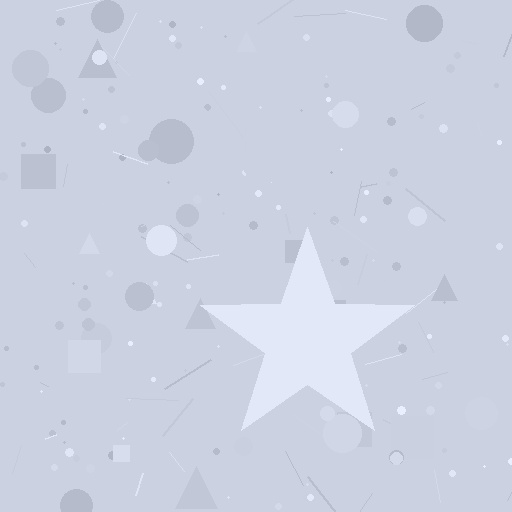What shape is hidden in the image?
A star is hidden in the image.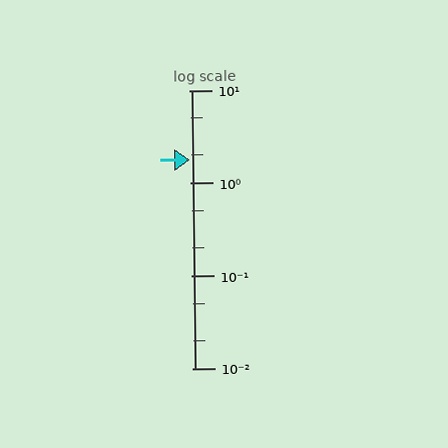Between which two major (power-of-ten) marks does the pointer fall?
The pointer is between 1 and 10.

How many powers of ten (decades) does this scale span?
The scale spans 3 decades, from 0.01 to 10.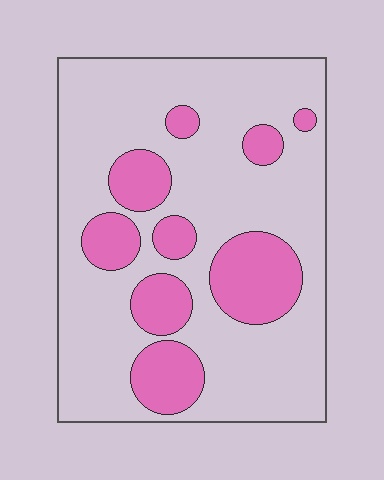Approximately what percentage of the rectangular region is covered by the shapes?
Approximately 25%.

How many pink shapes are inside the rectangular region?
9.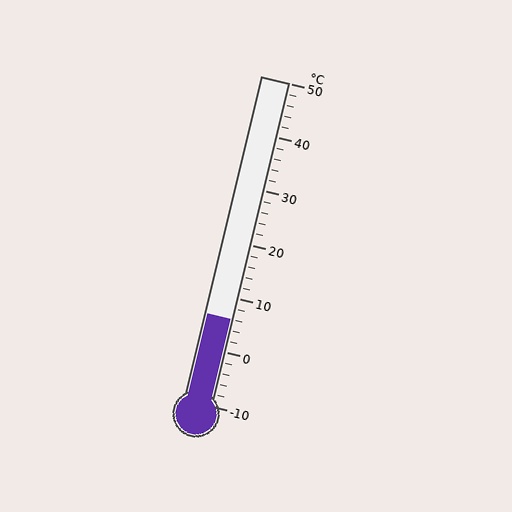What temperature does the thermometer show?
The thermometer shows approximately 6°C.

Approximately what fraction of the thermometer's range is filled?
The thermometer is filled to approximately 25% of its range.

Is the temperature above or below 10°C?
The temperature is below 10°C.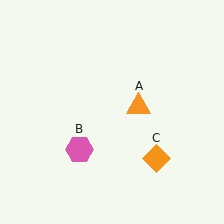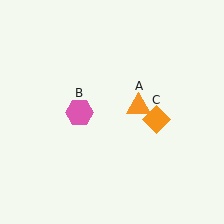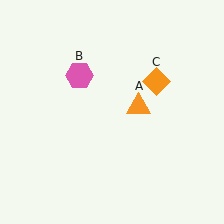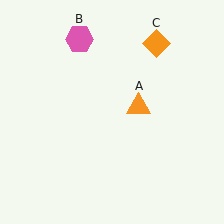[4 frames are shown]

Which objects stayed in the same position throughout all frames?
Orange triangle (object A) remained stationary.